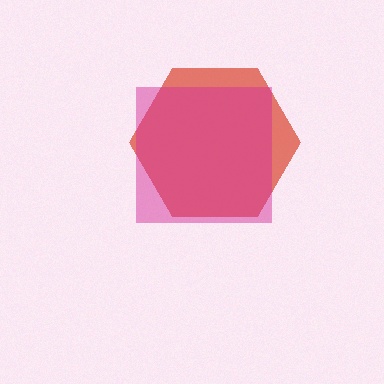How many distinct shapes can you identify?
There are 2 distinct shapes: a red hexagon, a magenta square.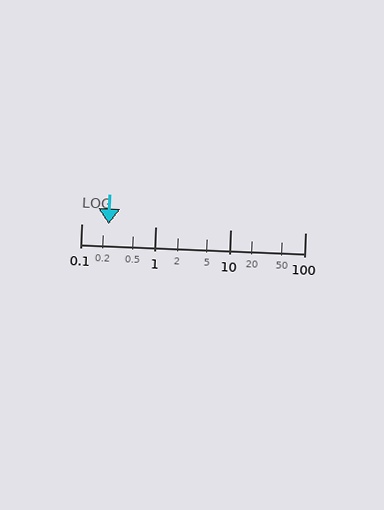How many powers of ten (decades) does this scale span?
The scale spans 3 decades, from 0.1 to 100.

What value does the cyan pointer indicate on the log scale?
The pointer indicates approximately 0.23.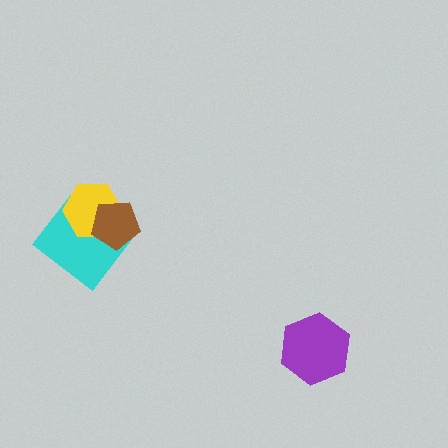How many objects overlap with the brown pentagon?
2 objects overlap with the brown pentagon.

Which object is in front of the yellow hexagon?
The brown pentagon is in front of the yellow hexagon.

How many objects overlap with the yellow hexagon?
2 objects overlap with the yellow hexagon.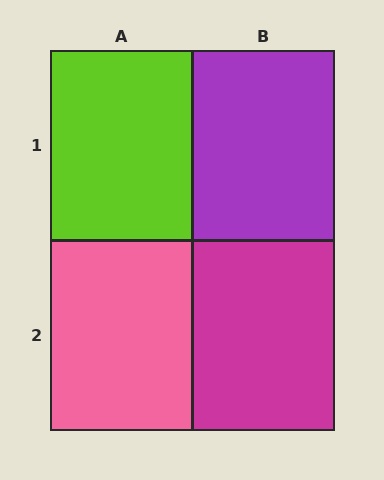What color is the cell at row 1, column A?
Lime.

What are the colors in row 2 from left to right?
Pink, magenta.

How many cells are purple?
1 cell is purple.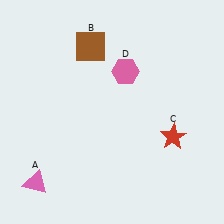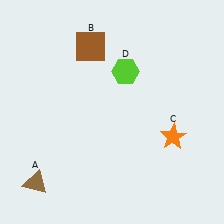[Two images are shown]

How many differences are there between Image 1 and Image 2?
There are 3 differences between the two images.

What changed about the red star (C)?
In Image 1, C is red. In Image 2, it changed to orange.